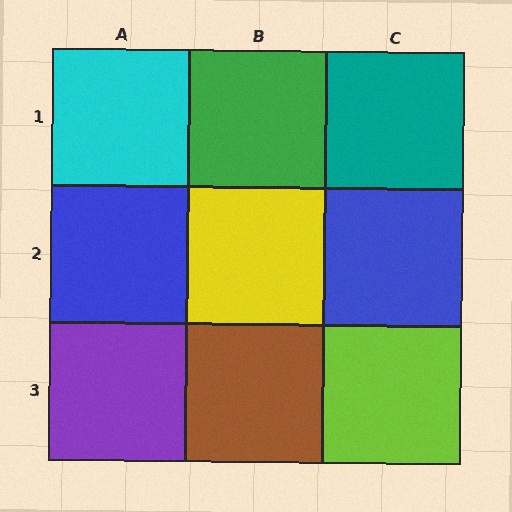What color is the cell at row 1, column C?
Teal.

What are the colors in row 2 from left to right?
Blue, yellow, blue.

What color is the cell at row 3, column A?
Purple.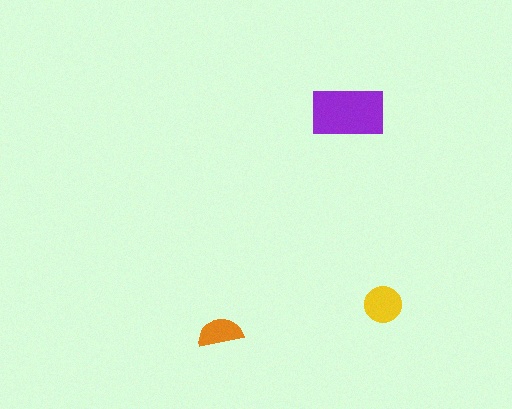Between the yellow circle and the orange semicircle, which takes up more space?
The yellow circle.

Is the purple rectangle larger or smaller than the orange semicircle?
Larger.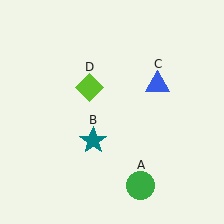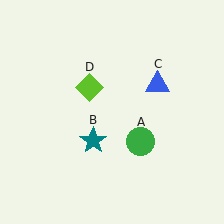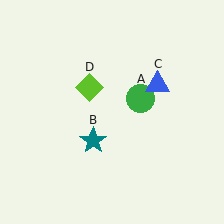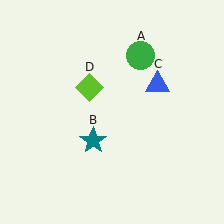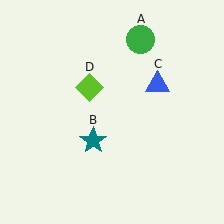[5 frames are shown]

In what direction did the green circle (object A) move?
The green circle (object A) moved up.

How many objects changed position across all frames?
1 object changed position: green circle (object A).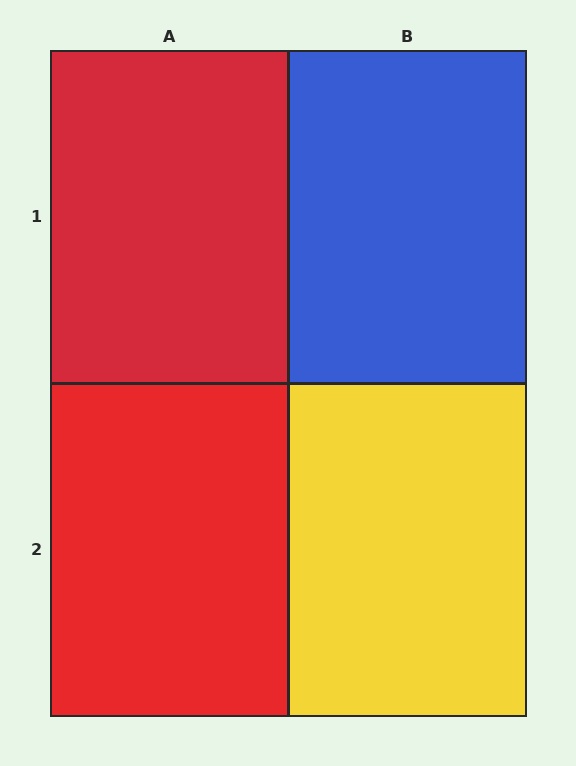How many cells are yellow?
1 cell is yellow.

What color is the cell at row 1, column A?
Red.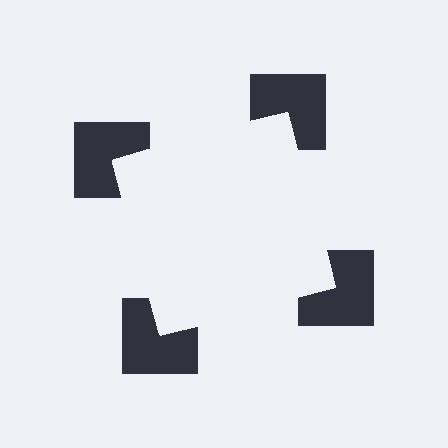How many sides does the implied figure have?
4 sides.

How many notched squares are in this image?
There are 4 — one at each vertex of the illusory square.